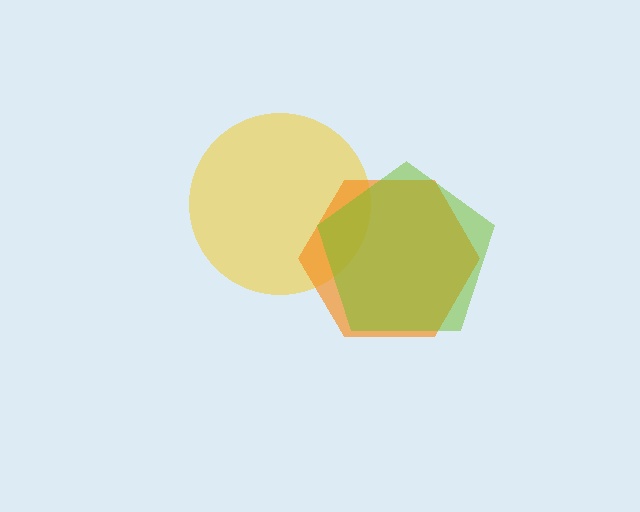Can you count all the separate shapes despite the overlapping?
Yes, there are 3 separate shapes.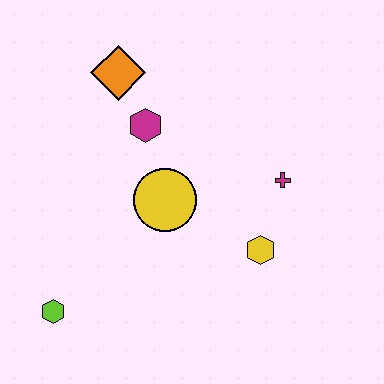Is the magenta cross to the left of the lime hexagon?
No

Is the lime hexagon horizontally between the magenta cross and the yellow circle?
No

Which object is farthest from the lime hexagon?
The magenta cross is farthest from the lime hexagon.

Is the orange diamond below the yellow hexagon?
No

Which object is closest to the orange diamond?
The magenta hexagon is closest to the orange diamond.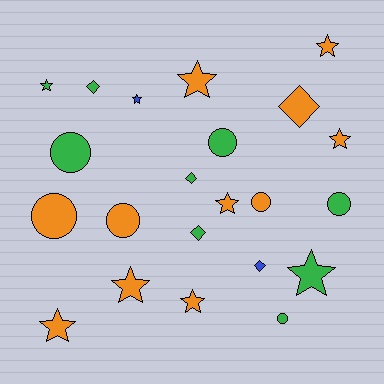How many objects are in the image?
There are 22 objects.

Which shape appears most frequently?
Star, with 10 objects.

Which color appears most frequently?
Orange, with 11 objects.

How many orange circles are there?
There are 3 orange circles.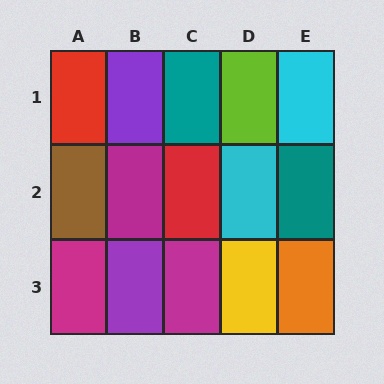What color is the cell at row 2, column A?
Brown.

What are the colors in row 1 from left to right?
Red, purple, teal, lime, cyan.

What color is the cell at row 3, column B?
Purple.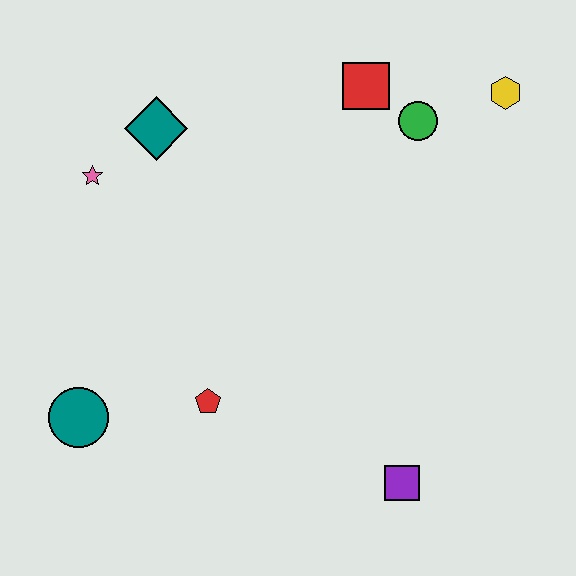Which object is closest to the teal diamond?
The pink star is closest to the teal diamond.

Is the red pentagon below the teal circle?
No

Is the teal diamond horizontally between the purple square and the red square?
No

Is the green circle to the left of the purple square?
No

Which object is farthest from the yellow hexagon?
The teal circle is farthest from the yellow hexagon.